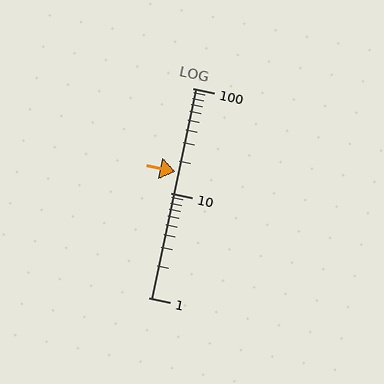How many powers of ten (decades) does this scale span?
The scale spans 2 decades, from 1 to 100.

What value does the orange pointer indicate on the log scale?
The pointer indicates approximately 16.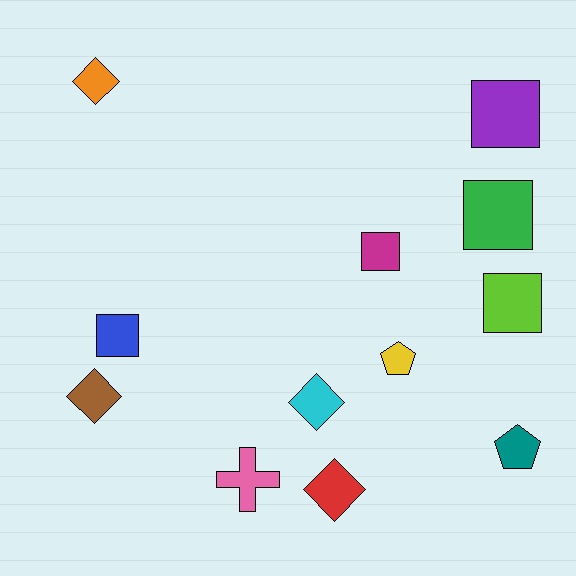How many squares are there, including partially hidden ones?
There are 5 squares.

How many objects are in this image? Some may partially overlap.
There are 12 objects.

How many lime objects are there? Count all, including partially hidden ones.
There is 1 lime object.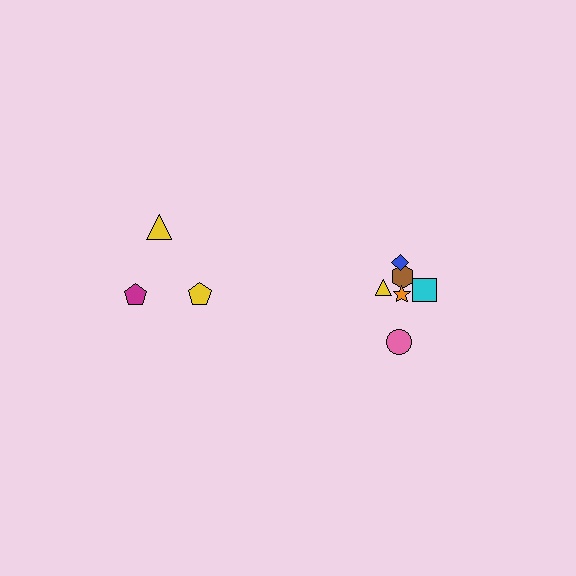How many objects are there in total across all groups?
There are 9 objects.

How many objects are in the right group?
There are 6 objects.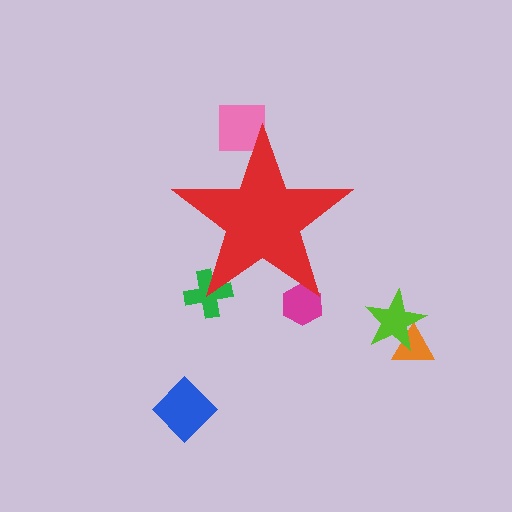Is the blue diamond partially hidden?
No, the blue diamond is fully visible.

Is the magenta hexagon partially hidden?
Yes, the magenta hexagon is partially hidden behind the red star.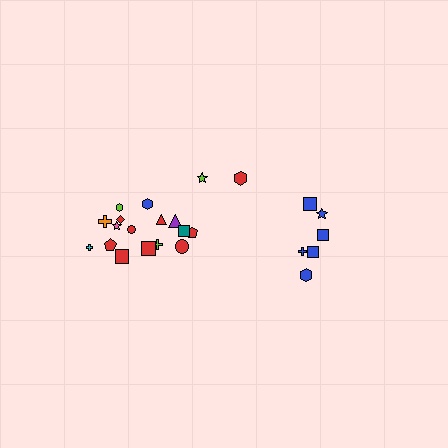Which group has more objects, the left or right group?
The left group.